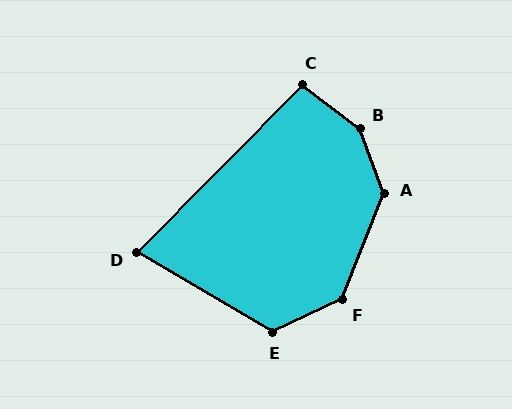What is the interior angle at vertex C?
Approximately 97 degrees (obtuse).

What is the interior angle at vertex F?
Approximately 136 degrees (obtuse).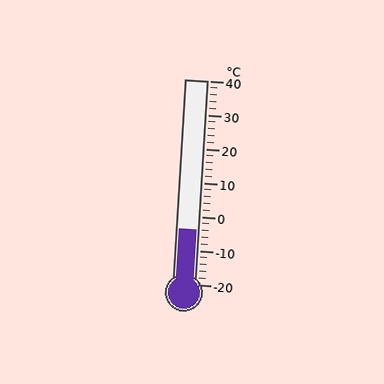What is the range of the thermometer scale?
The thermometer scale ranges from -20°C to 40°C.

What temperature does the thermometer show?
The thermometer shows approximately -4°C.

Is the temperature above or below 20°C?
The temperature is below 20°C.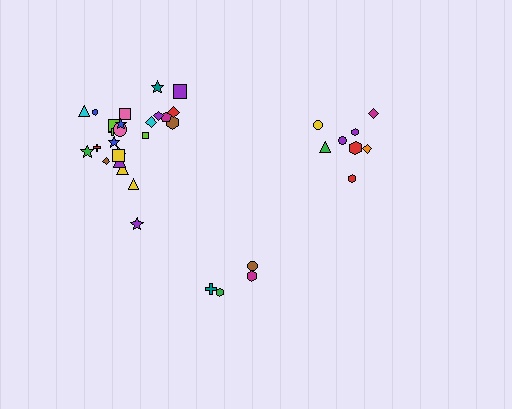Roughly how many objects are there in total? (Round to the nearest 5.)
Roughly 35 objects in total.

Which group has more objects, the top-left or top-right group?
The top-left group.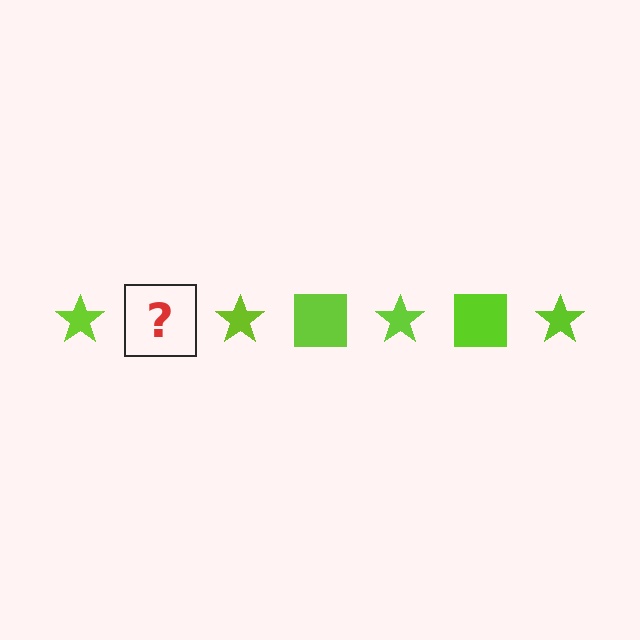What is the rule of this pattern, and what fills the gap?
The rule is that the pattern cycles through star, square shapes in lime. The gap should be filled with a lime square.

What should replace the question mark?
The question mark should be replaced with a lime square.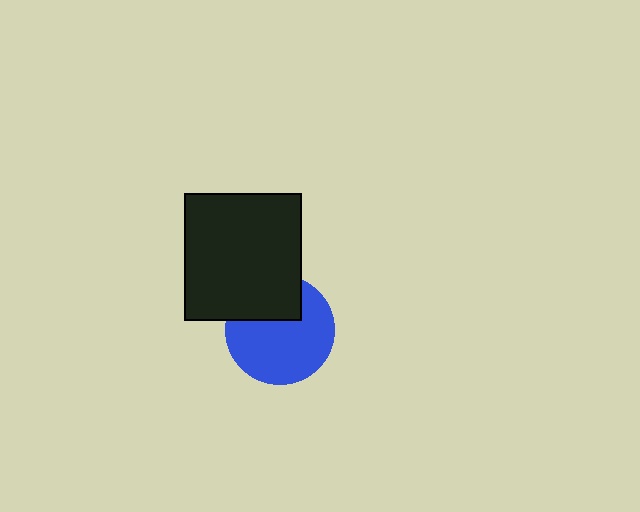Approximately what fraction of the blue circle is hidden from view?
Roughly 30% of the blue circle is hidden behind the black rectangle.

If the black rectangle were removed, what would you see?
You would see the complete blue circle.